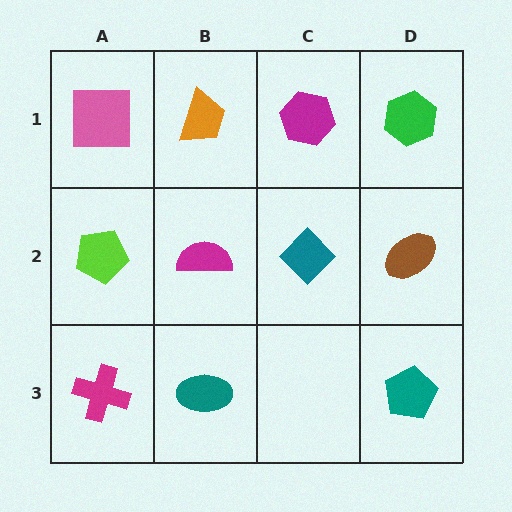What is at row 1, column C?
A magenta hexagon.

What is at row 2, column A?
A lime pentagon.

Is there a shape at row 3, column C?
No, that cell is empty.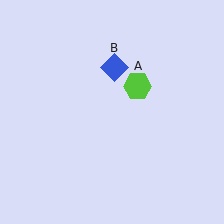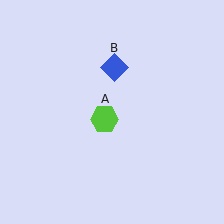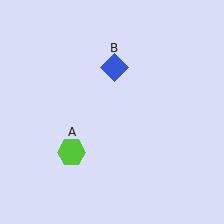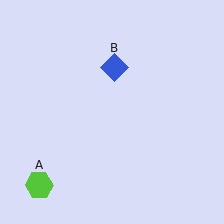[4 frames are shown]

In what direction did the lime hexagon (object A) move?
The lime hexagon (object A) moved down and to the left.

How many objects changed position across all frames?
1 object changed position: lime hexagon (object A).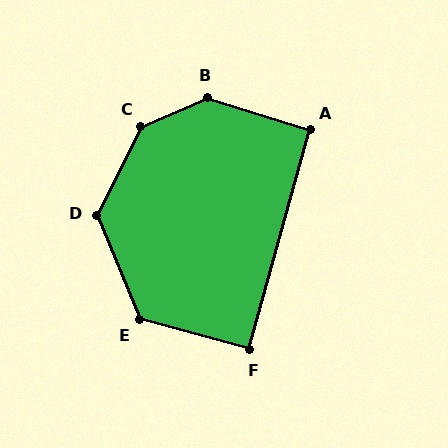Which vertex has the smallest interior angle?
F, at approximately 91 degrees.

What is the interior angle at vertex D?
Approximately 131 degrees (obtuse).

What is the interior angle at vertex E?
Approximately 127 degrees (obtuse).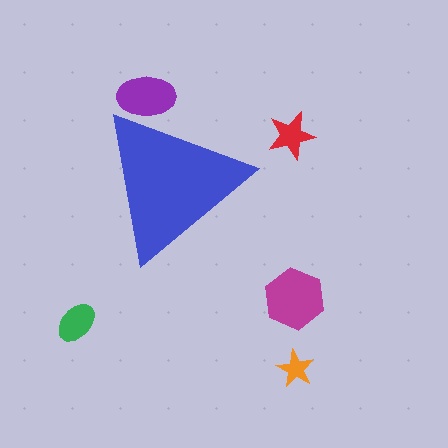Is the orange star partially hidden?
No, the orange star is fully visible.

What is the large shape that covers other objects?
A blue triangle.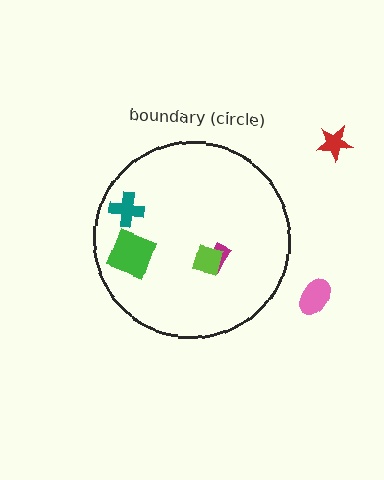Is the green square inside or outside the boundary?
Inside.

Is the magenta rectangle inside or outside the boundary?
Inside.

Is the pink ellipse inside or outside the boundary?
Outside.